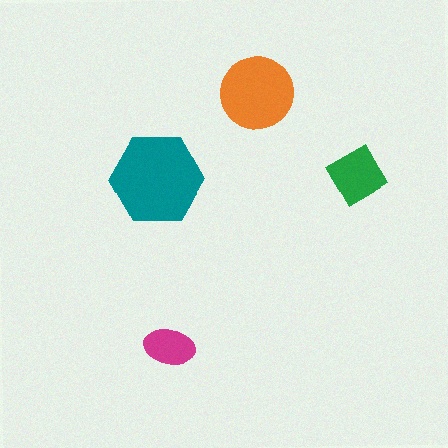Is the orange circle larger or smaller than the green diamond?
Larger.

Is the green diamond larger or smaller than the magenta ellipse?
Larger.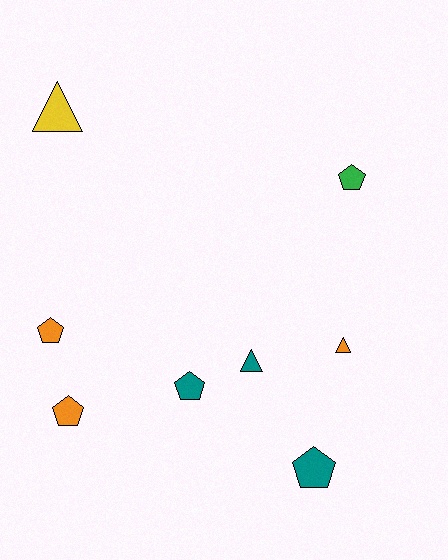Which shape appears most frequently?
Pentagon, with 5 objects.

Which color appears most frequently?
Teal, with 3 objects.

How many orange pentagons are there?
There are 2 orange pentagons.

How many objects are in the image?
There are 8 objects.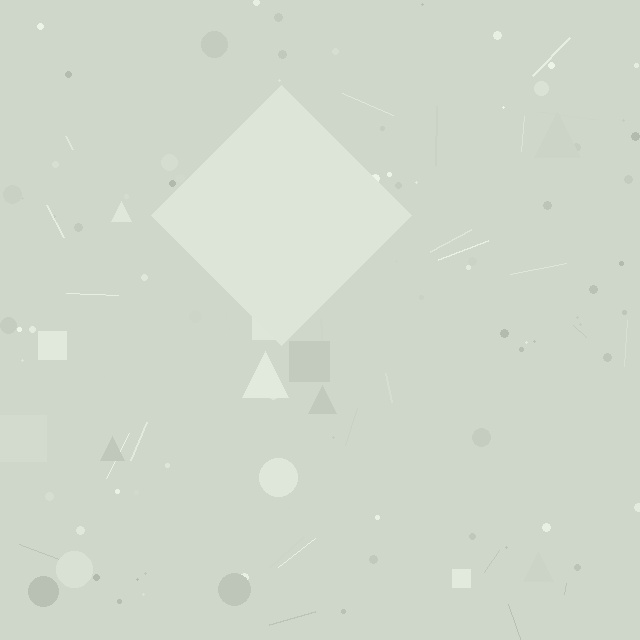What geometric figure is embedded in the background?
A diamond is embedded in the background.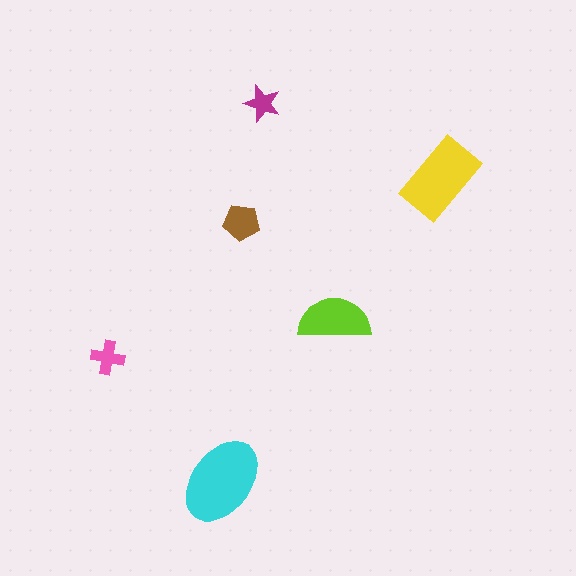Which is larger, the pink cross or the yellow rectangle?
The yellow rectangle.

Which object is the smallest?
The magenta star.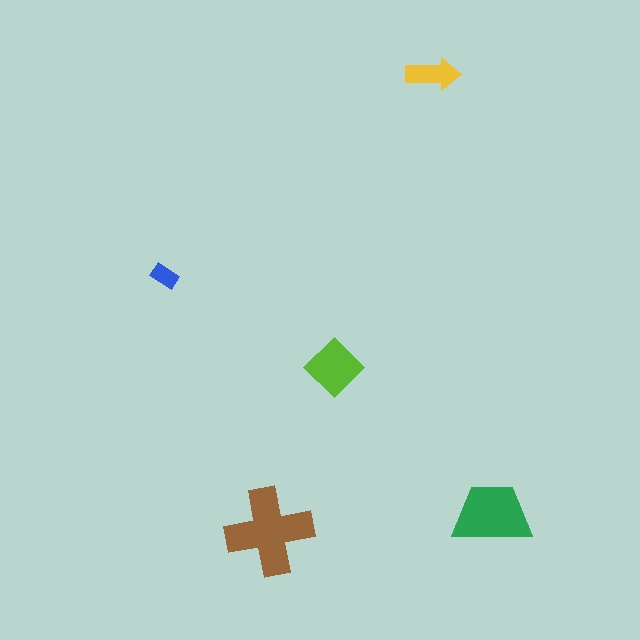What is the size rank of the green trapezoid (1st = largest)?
2nd.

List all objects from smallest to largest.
The blue rectangle, the yellow arrow, the lime diamond, the green trapezoid, the brown cross.